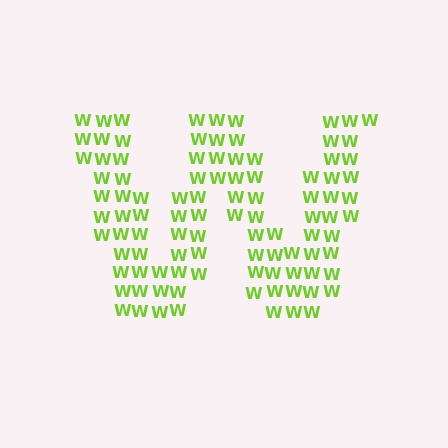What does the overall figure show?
The overall figure shows the letter W.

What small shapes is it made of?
It is made of small letter W's.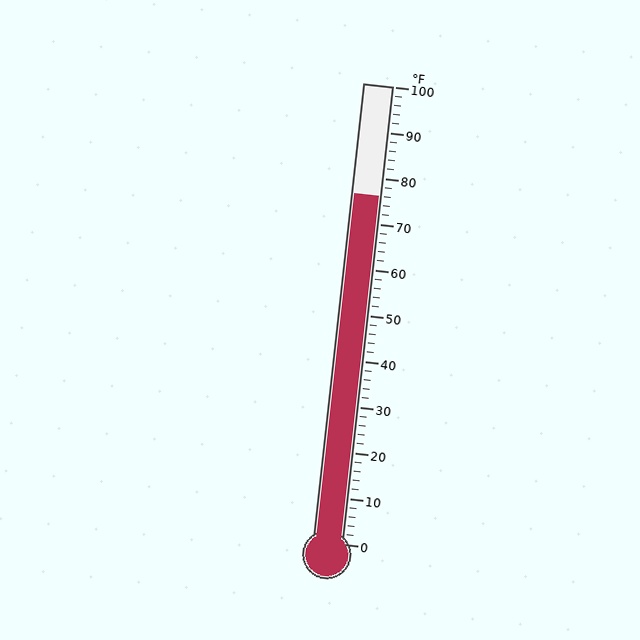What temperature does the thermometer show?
The thermometer shows approximately 76°F.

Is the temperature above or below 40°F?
The temperature is above 40°F.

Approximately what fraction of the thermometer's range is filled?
The thermometer is filled to approximately 75% of its range.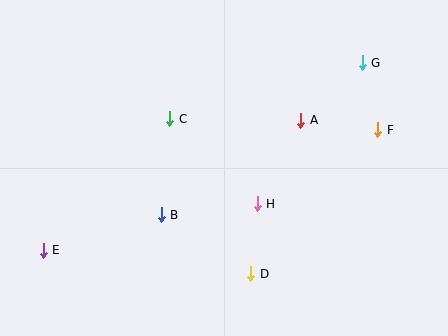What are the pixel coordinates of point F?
Point F is at (378, 130).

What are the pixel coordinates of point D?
Point D is at (251, 274).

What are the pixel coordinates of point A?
Point A is at (301, 120).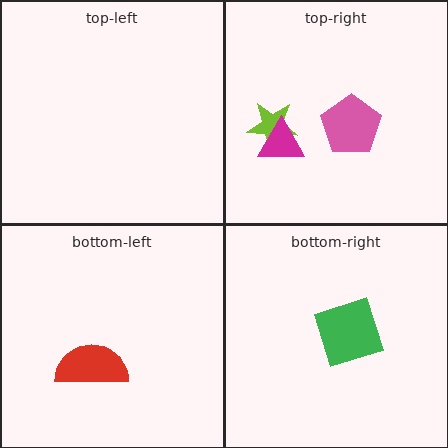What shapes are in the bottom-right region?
The green square.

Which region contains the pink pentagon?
The top-right region.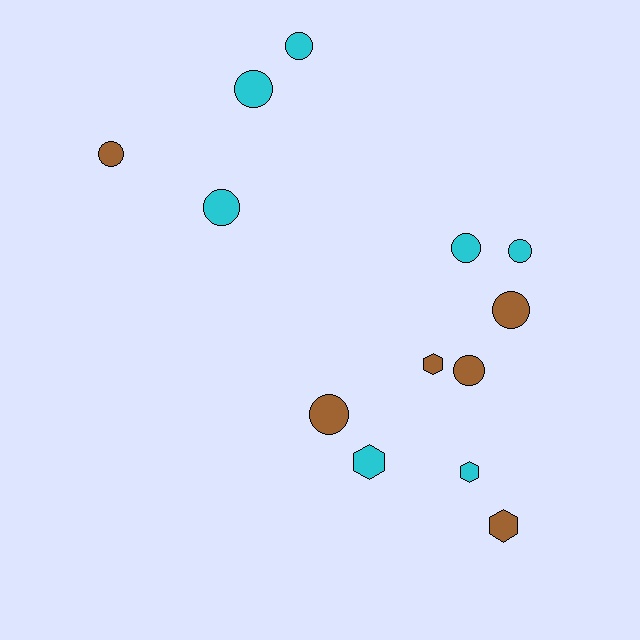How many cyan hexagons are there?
There are 2 cyan hexagons.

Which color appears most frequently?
Cyan, with 7 objects.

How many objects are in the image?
There are 13 objects.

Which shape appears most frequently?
Circle, with 9 objects.